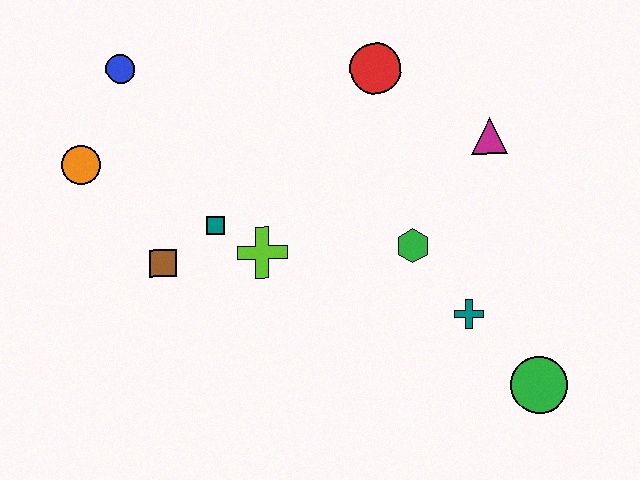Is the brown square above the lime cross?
No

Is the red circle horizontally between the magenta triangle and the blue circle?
Yes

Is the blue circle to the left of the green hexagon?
Yes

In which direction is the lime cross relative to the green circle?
The lime cross is to the left of the green circle.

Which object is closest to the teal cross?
The green hexagon is closest to the teal cross.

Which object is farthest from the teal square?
The green circle is farthest from the teal square.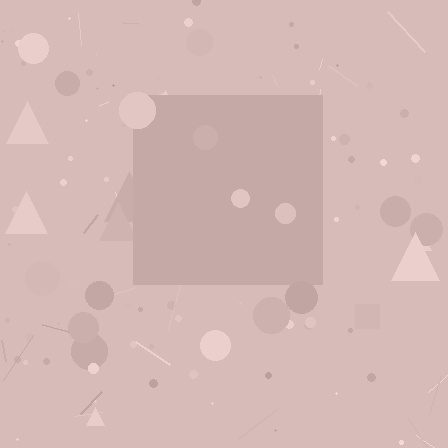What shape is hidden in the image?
A square is hidden in the image.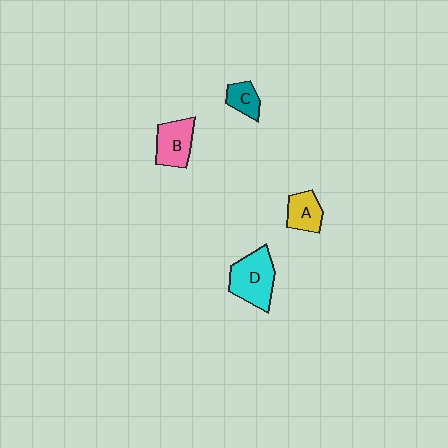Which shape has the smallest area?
Shape C (teal).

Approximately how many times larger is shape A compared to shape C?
Approximately 1.3 times.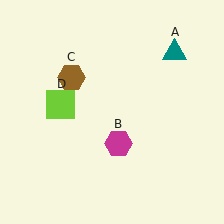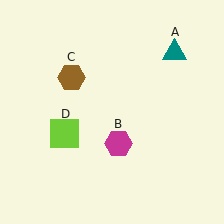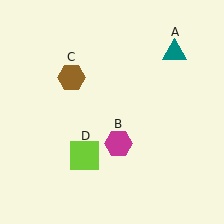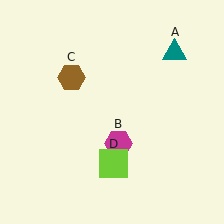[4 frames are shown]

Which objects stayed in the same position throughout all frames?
Teal triangle (object A) and magenta hexagon (object B) and brown hexagon (object C) remained stationary.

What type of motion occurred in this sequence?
The lime square (object D) rotated counterclockwise around the center of the scene.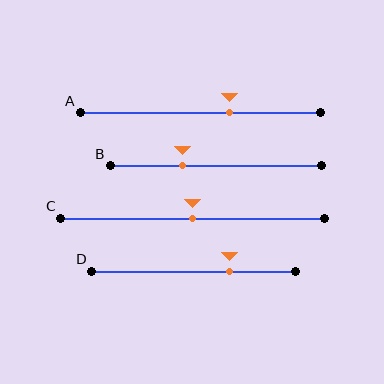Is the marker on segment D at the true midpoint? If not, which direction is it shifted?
No, the marker on segment D is shifted to the right by about 17% of the segment length.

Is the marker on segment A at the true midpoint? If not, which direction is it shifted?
No, the marker on segment A is shifted to the right by about 12% of the segment length.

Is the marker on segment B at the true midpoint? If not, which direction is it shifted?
No, the marker on segment B is shifted to the left by about 16% of the segment length.